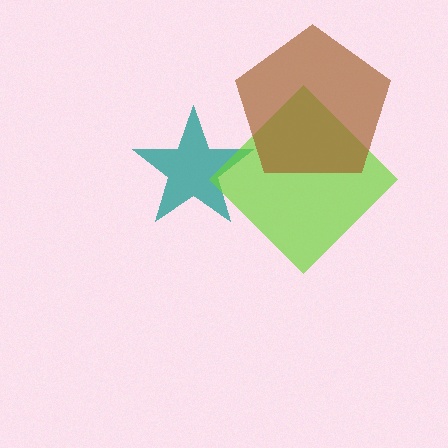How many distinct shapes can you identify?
There are 3 distinct shapes: a teal star, a lime diamond, a brown pentagon.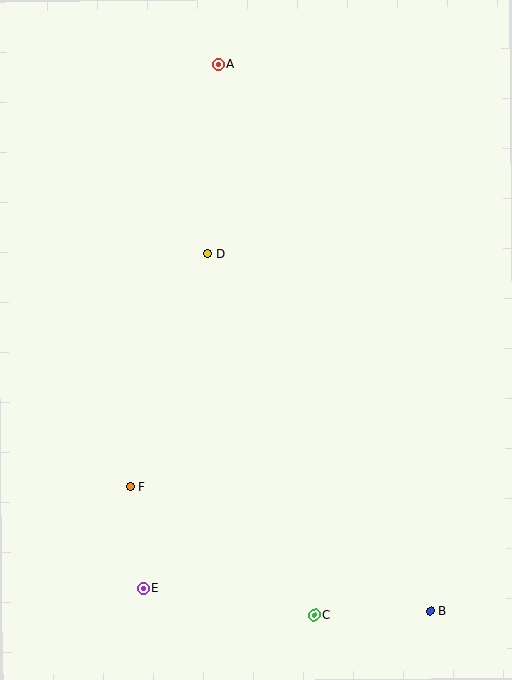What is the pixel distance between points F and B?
The distance between F and B is 325 pixels.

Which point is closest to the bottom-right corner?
Point B is closest to the bottom-right corner.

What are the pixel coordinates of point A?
Point A is at (218, 65).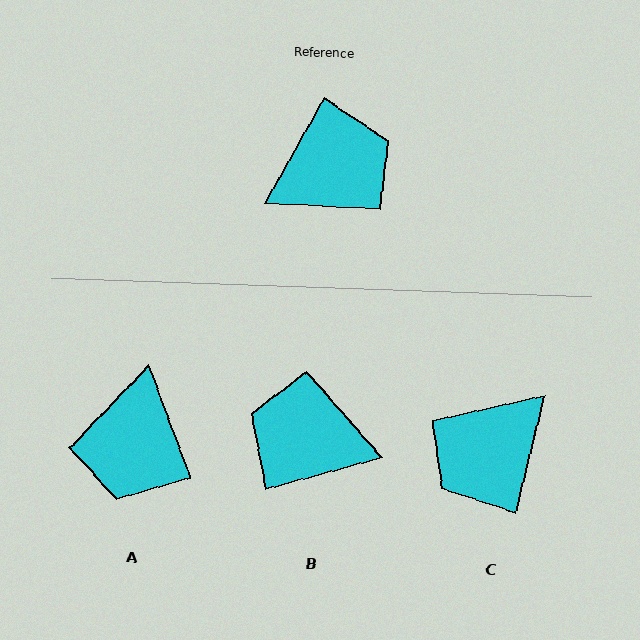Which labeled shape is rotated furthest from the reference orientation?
C, about 165 degrees away.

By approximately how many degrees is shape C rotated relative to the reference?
Approximately 165 degrees clockwise.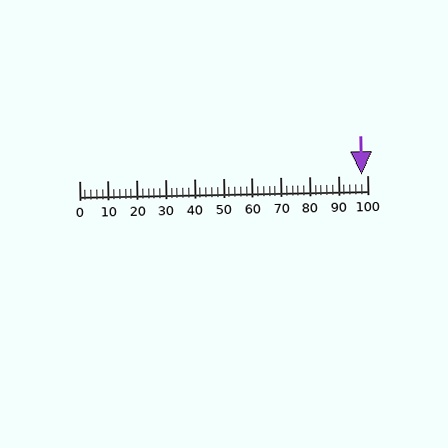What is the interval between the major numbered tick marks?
The major tick marks are spaced 10 units apart.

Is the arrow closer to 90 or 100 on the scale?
The arrow is closer to 100.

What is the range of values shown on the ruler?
The ruler shows values from 0 to 100.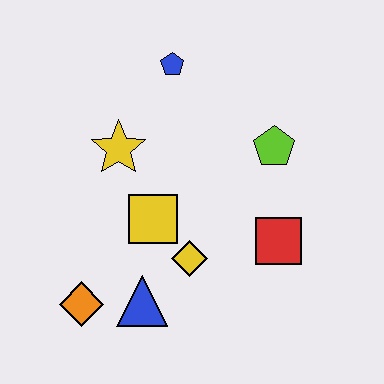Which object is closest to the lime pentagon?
The red square is closest to the lime pentagon.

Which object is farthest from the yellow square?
The blue pentagon is farthest from the yellow square.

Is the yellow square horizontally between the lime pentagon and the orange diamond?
Yes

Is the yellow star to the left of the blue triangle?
Yes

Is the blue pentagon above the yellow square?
Yes